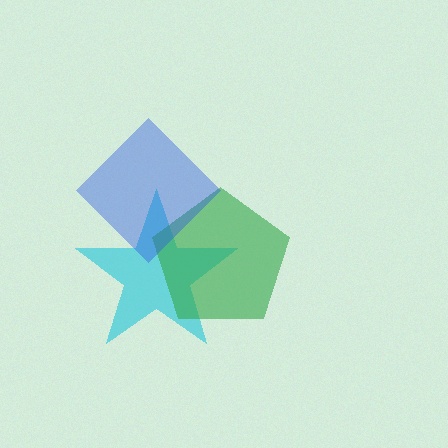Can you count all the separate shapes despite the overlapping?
Yes, there are 3 separate shapes.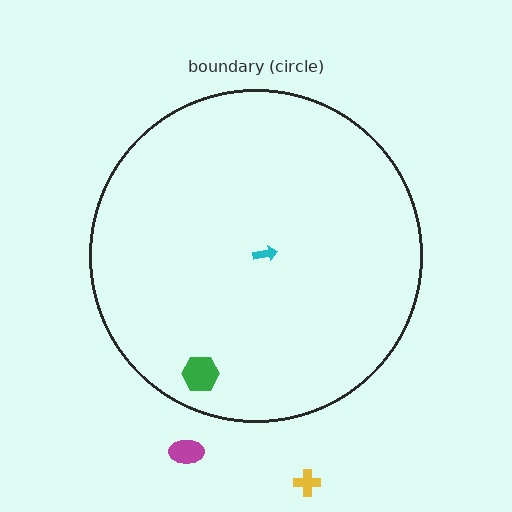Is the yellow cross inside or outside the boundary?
Outside.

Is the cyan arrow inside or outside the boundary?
Inside.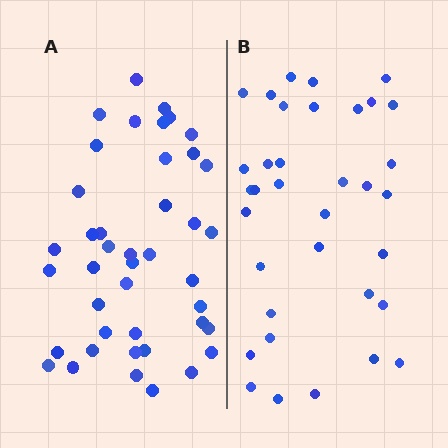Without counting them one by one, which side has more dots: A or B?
Region A (the left region) has more dots.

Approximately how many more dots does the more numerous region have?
Region A has roughly 8 or so more dots than region B.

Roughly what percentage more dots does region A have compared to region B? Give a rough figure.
About 20% more.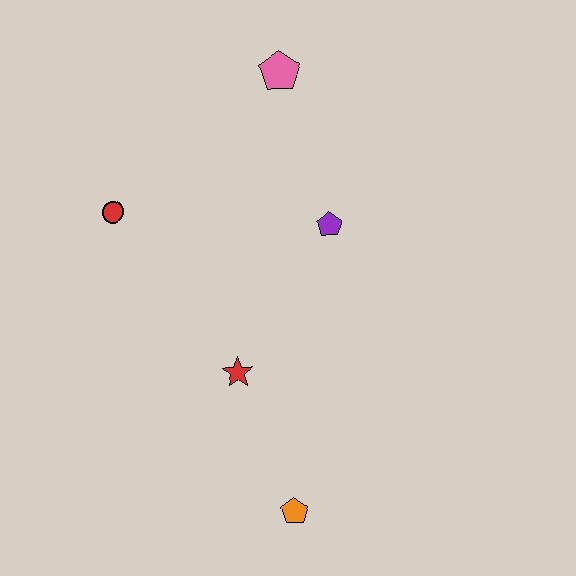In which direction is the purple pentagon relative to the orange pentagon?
The purple pentagon is above the orange pentagon.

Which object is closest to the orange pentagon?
The red star is closest to the orange pentagon.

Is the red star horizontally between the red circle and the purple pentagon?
Yes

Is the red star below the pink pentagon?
Yes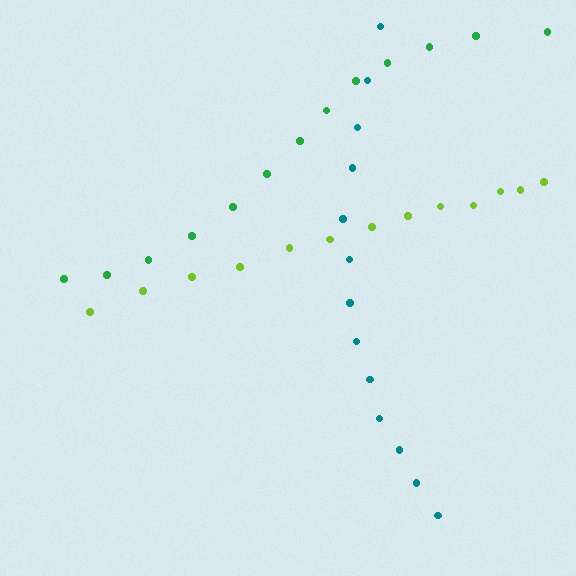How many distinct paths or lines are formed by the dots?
There are 3 distinct paths.